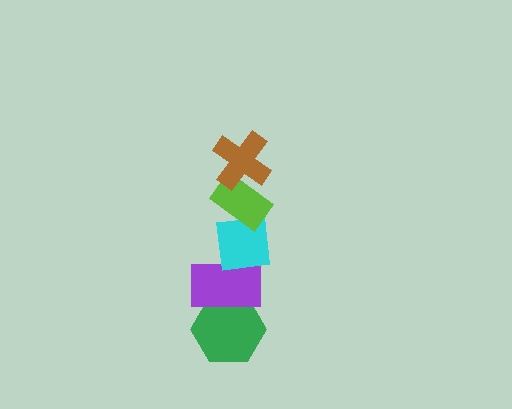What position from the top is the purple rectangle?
The purple rectangle is 4th from the top.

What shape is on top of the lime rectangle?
The brown cross is on top of the lime rectangle.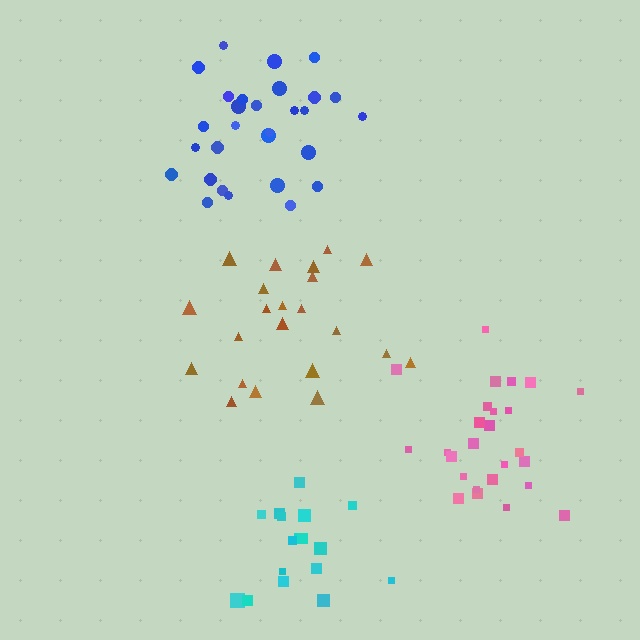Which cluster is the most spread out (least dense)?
Brown.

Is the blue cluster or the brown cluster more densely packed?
Blue.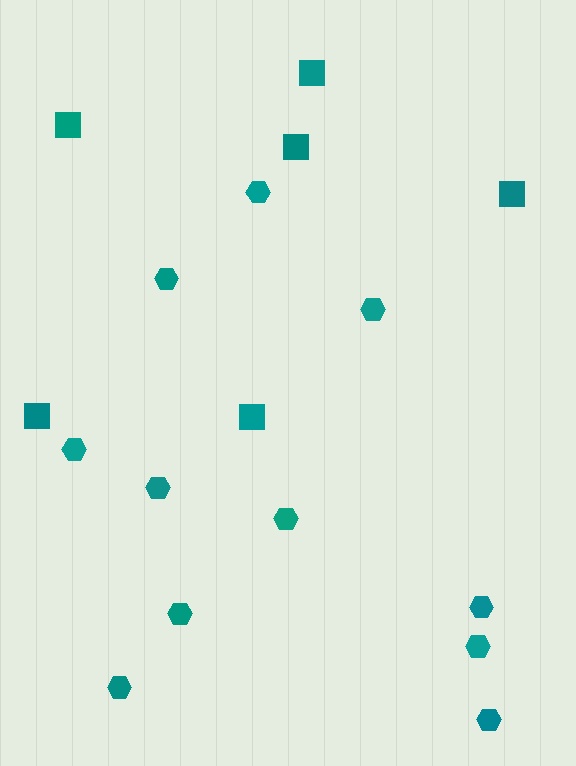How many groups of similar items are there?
There are 2 groups: one group of squares (6) and one group of hexagons (11).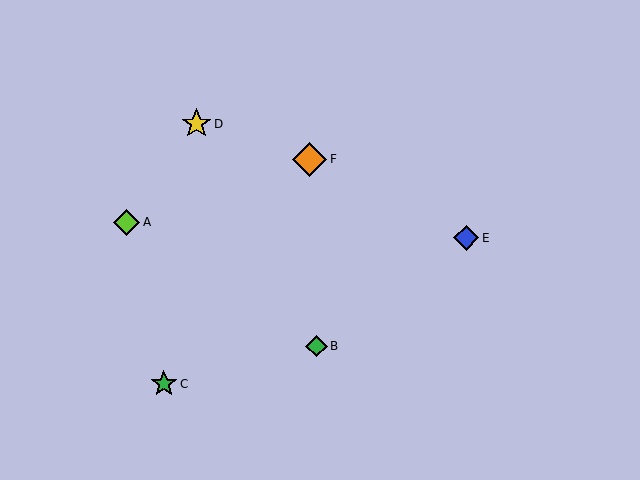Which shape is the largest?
The orange diamond (labeled F) is the largest.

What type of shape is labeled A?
Shape A is a lime diamond.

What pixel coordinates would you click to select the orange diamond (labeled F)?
Click at (310, 159) to select the orange diamond F.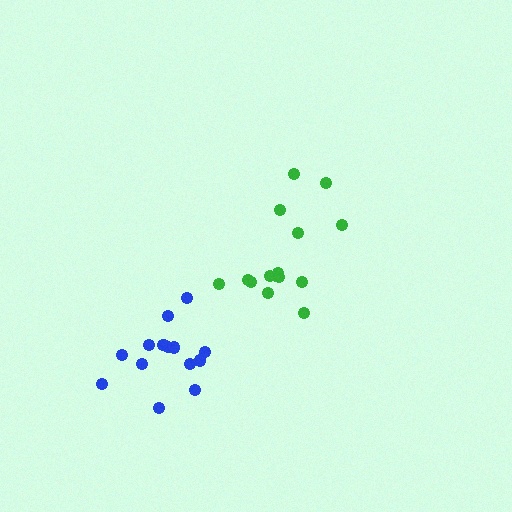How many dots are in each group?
Group 1: 15 dots, Group 2: 14 dots (29 total).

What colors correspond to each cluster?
The clusters are colored: green, blue.